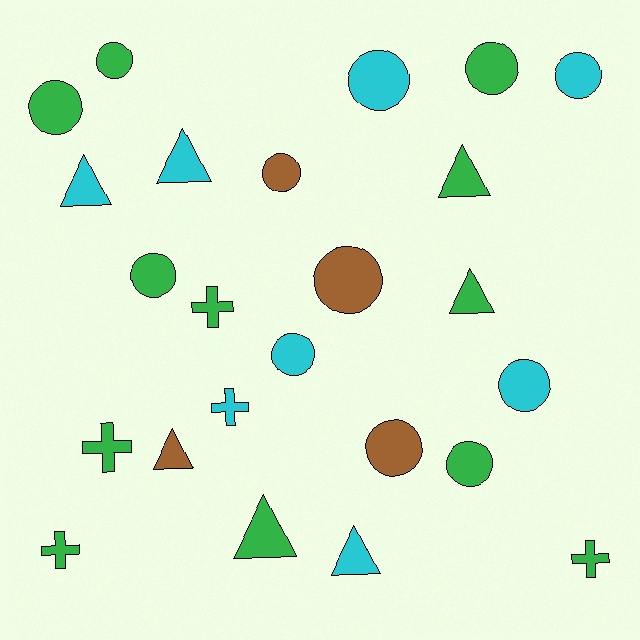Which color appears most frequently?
Green, with 12 objects.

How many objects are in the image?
There are 24 objects.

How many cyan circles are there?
There are 4 cyan circles.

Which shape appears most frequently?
Circle, with 12 objects.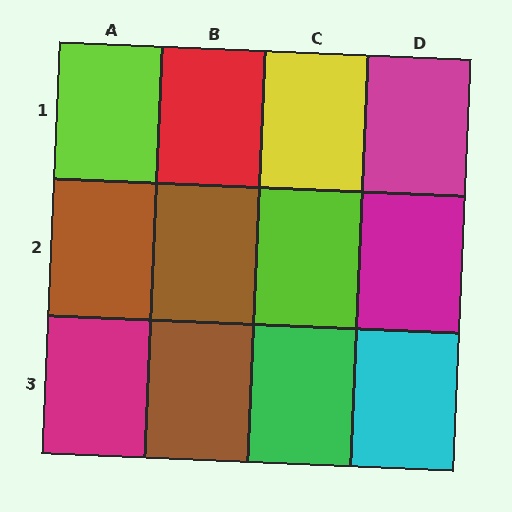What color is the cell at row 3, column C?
Green.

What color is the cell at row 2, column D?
Magenta.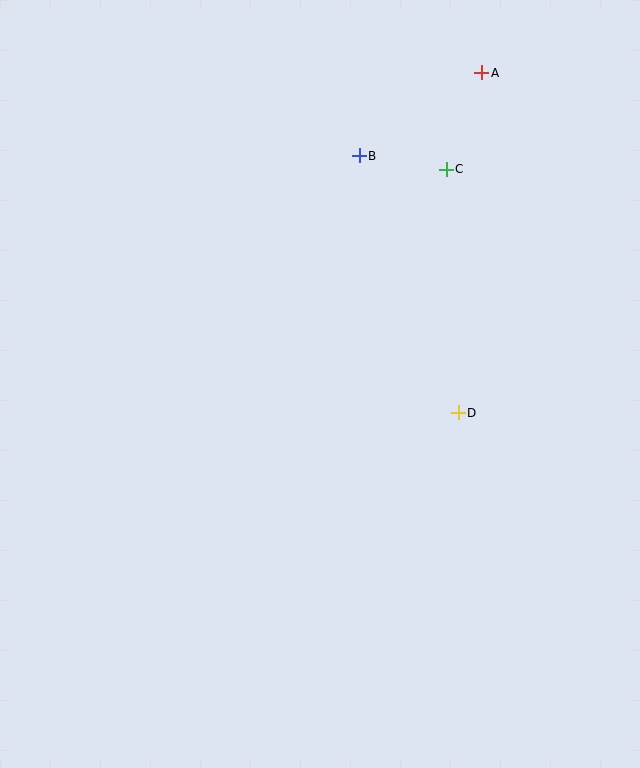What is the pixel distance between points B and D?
The distance between B and D is 275 pixels.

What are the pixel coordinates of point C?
Point C is at (446, 169).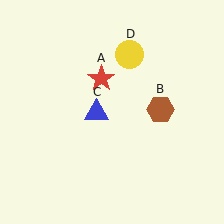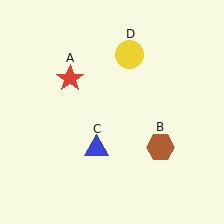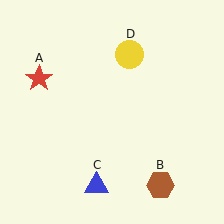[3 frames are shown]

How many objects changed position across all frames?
3 objects changed position: red star (object A), brown hexagon (object B), blue triangle (object C).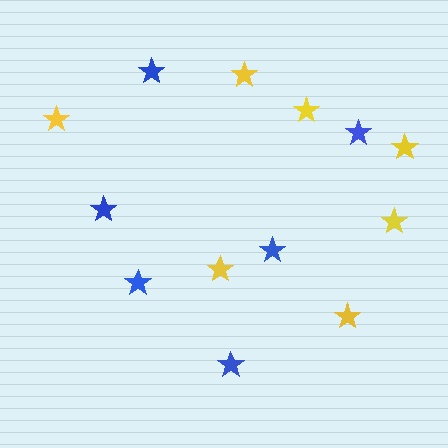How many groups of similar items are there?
There are 2 groups: one group of blue stars (6) and one group of yellow stars (7).